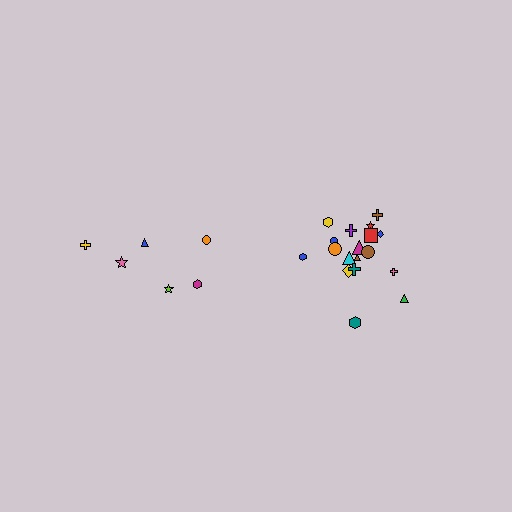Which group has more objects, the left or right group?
The right group.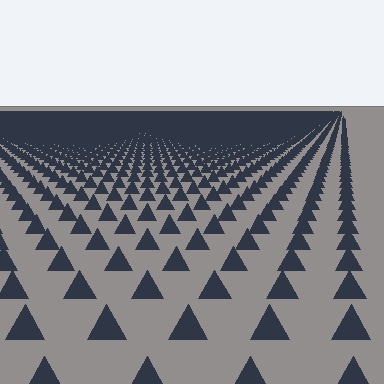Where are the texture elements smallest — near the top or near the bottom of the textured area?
Near the top.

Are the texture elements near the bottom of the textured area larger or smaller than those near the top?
Larger. Near the bottom, elements are closer to the viewer and appear at a bigger on-screen size.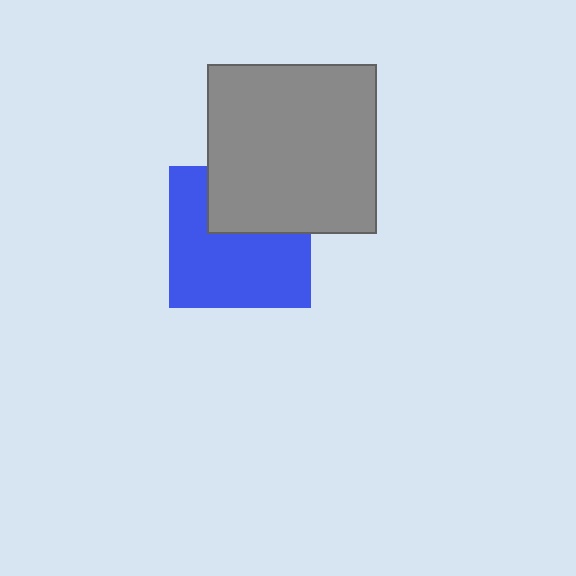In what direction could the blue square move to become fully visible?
The blue square could move down. That would shift it out from behind the gray square entirely.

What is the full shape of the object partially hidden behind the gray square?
The partially hidden object is a blue square.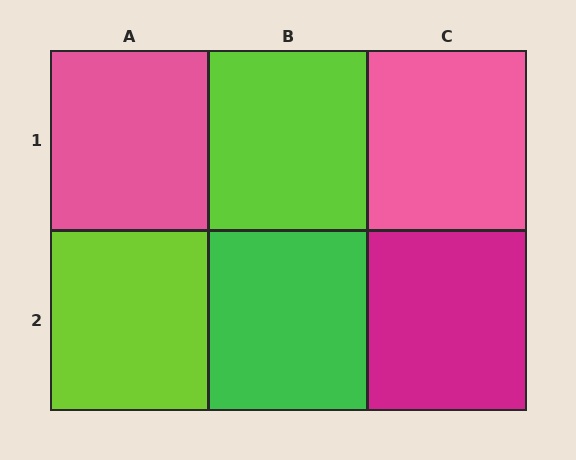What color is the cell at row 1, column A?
Pink.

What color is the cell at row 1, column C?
Pink.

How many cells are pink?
2 cells are pink.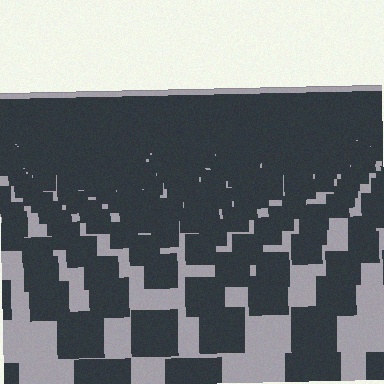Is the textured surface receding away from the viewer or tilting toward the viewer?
The surface is receding away from the viewer. Texture elements get smaller and denser toward the top.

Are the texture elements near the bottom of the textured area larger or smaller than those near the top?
Larger. Near the bottom, elements are closer to the viewer and appear at a bigger on-screen size.